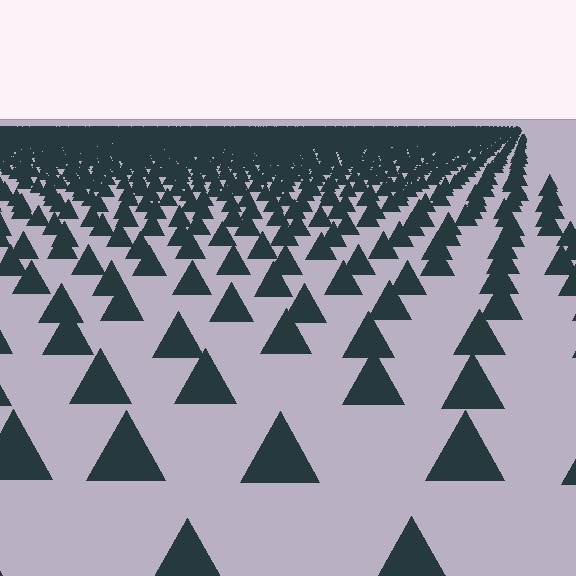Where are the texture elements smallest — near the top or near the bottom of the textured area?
Near the top.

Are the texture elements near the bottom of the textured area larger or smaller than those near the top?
Larger. Near the bottom, elements are closer to the viewer and appear at a bigger on-screen size.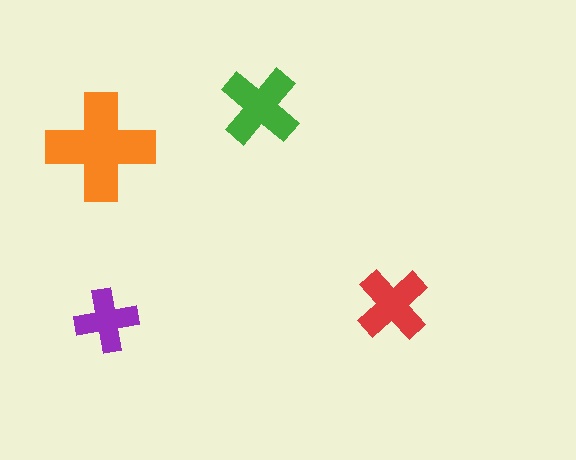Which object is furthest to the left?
The orange cross is leftmost.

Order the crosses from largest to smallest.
the orange one, the green one, the red one, the purple one.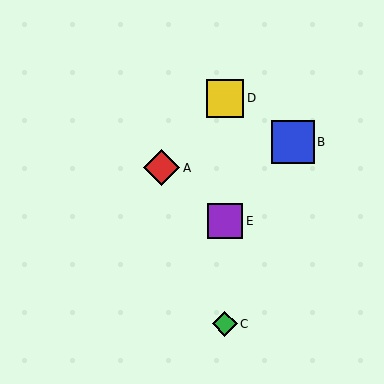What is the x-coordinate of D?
Object D is at x≈225.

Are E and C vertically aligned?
Yes, both are at x≈225.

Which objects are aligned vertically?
Objects C, D, E are aligned vertically.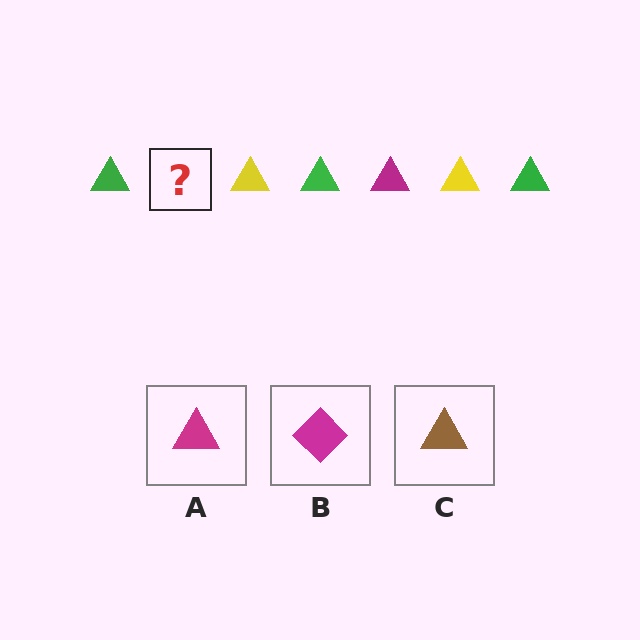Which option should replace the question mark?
Option A.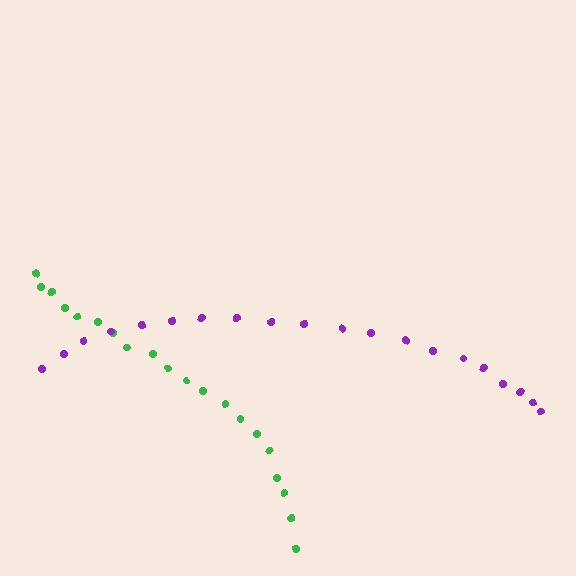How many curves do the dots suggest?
There are 2 distinct paths.